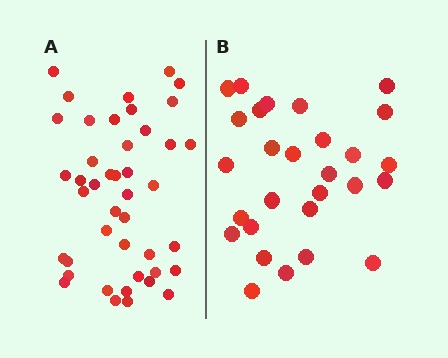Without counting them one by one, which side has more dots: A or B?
Region A (the left region) has more dots.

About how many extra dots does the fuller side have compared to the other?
Region A has approximately 15 more dots than region B.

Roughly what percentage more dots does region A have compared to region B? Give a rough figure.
About 55% more.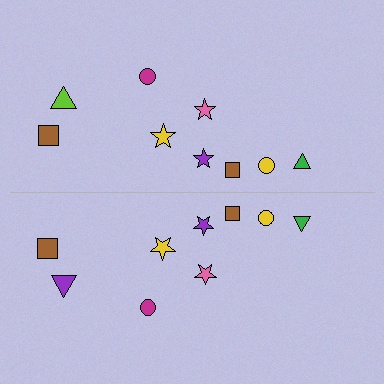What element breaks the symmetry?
The purple triangle on the bottom side breaks the symmetry — its mirror counterpart is lime.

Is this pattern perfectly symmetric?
No, the pattern is not perfectly symmetric. The purple triangle on the bottom side breaks the symmetry — its mirror counterpart is lime.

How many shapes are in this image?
There are 18 shapes in this image.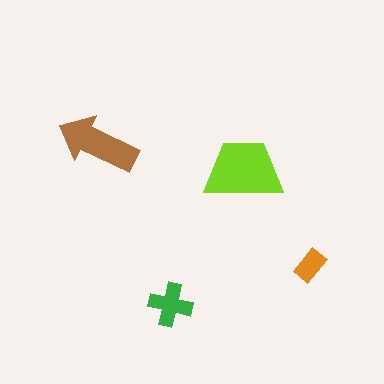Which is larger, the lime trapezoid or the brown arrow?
The lime trapezoid.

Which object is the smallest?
The orange rectangle.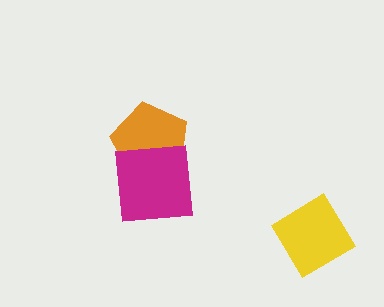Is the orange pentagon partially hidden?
Yes, it is partially covered by another shape.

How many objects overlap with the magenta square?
1 object overlaps with the magenta square.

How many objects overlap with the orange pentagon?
1 object overlaps with the orange pentagon.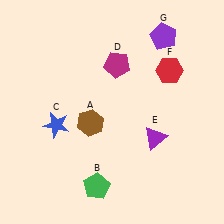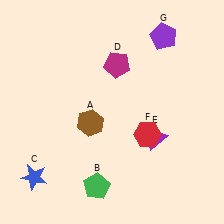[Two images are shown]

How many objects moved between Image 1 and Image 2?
2 objects moved between the two images.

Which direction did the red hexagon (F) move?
The red hexagon (F) moved down.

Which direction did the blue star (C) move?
The blue star (C) moved down.